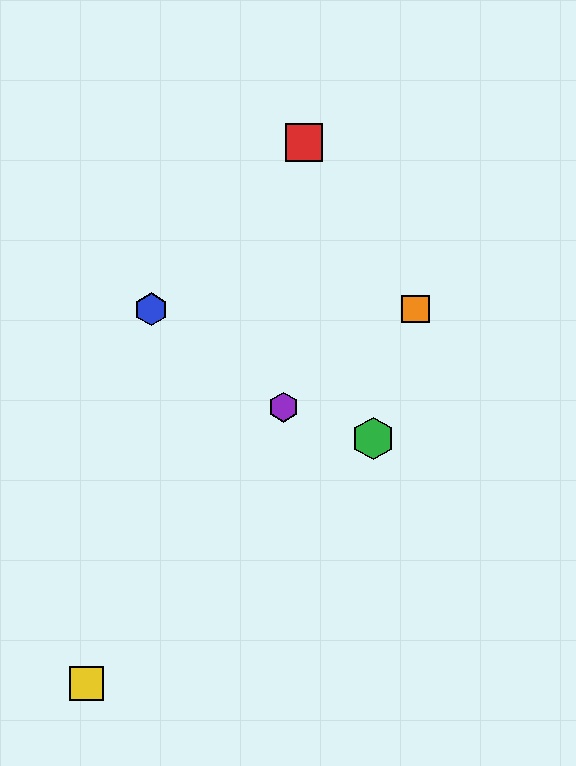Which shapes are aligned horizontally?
The blue hexagon, the orange square are aligned horizontally.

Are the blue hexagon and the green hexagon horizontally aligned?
No, the blue hexagon is at y≈309 and the green hexagon is at y≈439.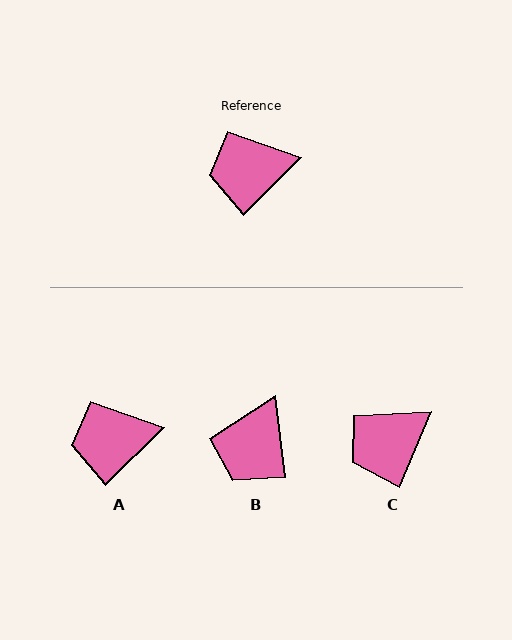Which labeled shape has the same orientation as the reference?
A.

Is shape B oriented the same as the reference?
No, it is off by about 52 degrees.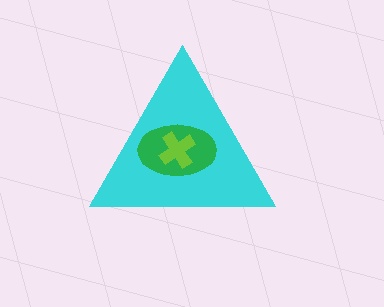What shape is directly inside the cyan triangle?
The green ellipse.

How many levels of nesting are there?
3.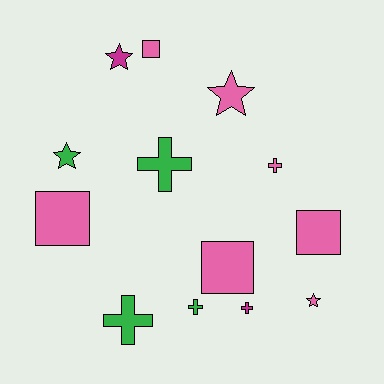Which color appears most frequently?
Pink, with 7 objects.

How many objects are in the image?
There are 13 objects.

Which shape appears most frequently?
Cross, with 5 objects.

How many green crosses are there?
There are 3 green crosses.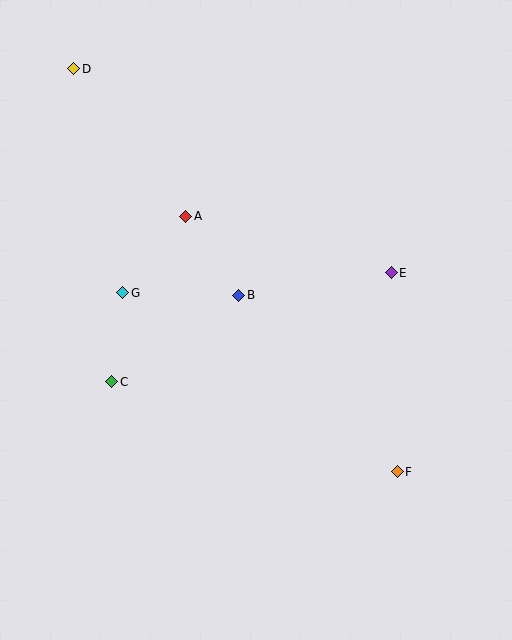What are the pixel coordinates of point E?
Point E is at (391, 273).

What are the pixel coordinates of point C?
Point C is at (112, 382).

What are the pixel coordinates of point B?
Point B is at (239, 295).